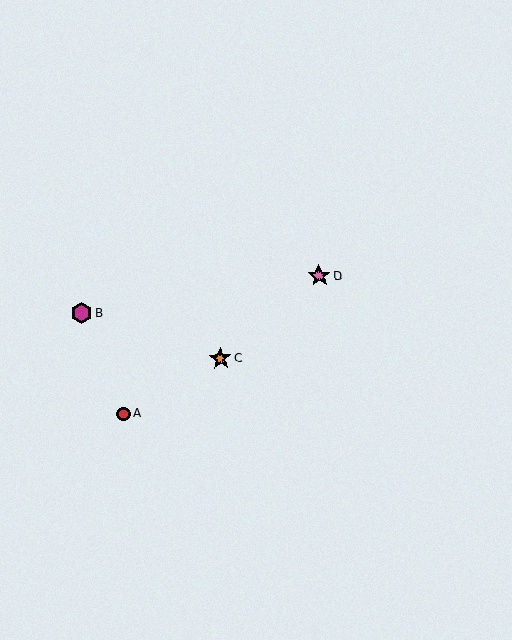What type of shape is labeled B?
Shape B is a magenta hexagon.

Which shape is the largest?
The pink star (labeled D) is the largest.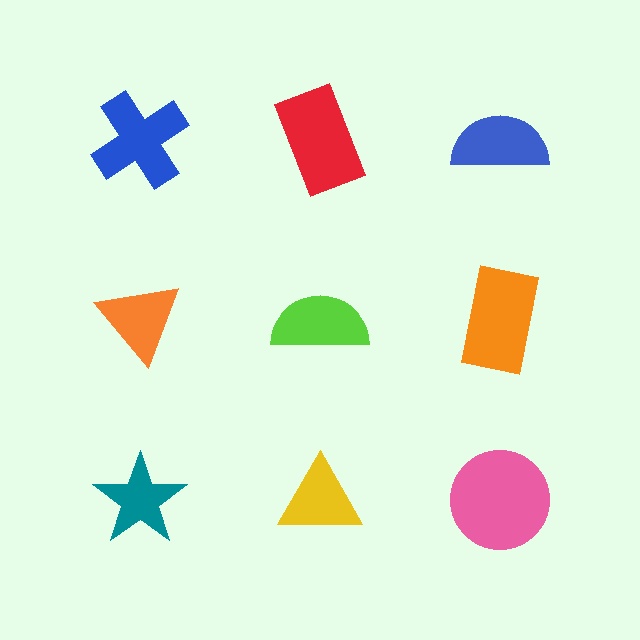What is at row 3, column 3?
A pink circle.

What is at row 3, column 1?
A teal star.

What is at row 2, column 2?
A lime semicircle.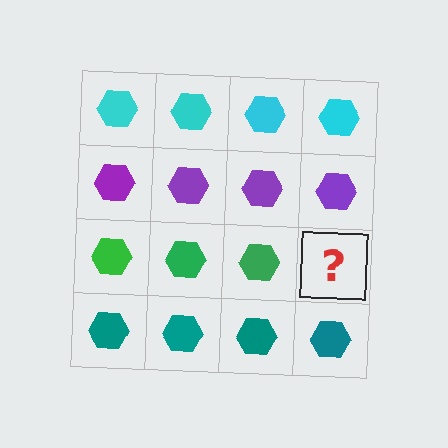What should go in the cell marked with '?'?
The missing cell should contain a green hexagon.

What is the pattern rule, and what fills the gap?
The rule is that each row has a consistent color. The gap should be filled with a green hexagon.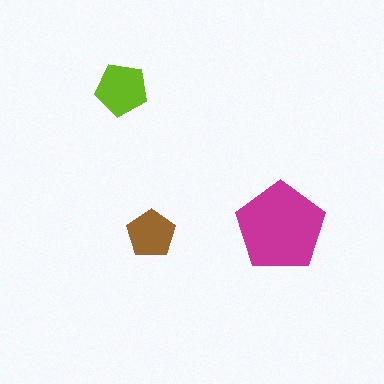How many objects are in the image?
There are 3 objects in the image.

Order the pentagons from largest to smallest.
the magenta one, the lime one, the brown one.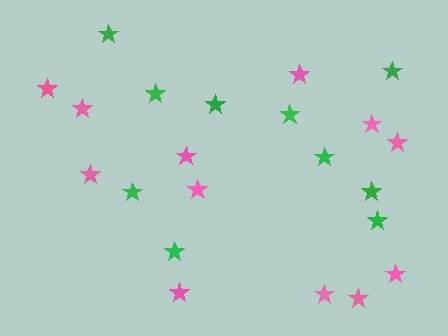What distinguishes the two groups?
There are 2 groups: one group of pink stars (12) and one group of green stars (10).